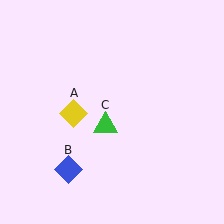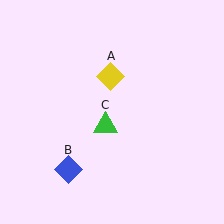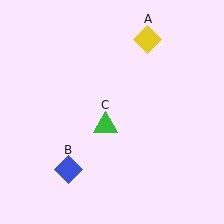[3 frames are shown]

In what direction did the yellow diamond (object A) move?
The yellow diamond (object A) moved up and to the right.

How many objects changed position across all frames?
1 object changed position: yellow diamond (object A).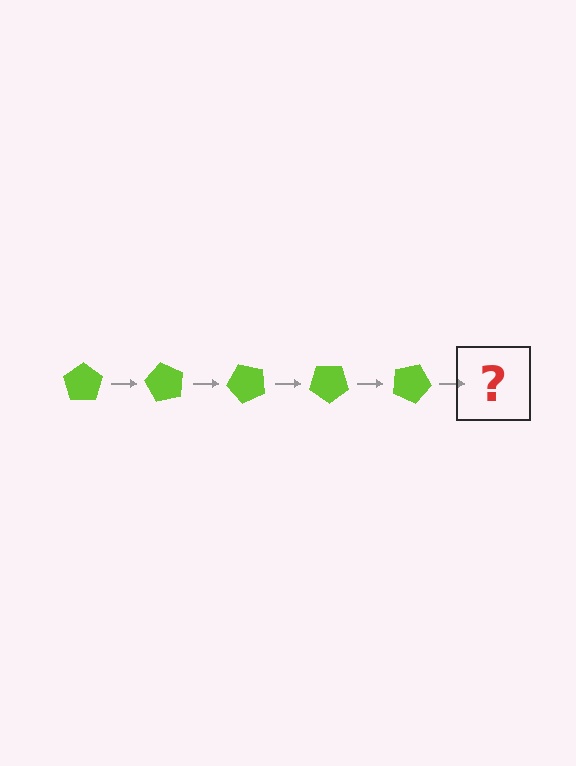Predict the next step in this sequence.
The next step is a lime pentagon rotated 300 degrees.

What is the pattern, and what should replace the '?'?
The pattern is that the pentagon rotates 60 degrees each step. The '?' should be a lime pentagon rotated 300 degrees.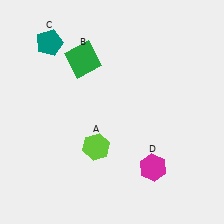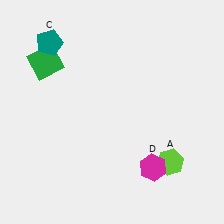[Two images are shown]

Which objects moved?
The objects that moved are: the lime hexagon (A), the green square (B).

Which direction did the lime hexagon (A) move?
The lime hexagon (A) moved right.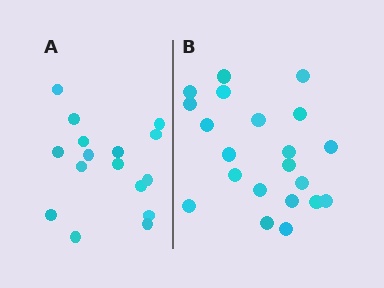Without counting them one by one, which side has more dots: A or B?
Region B (the right region) has more dots.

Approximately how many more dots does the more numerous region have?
Region B has about 5 more dots than region A.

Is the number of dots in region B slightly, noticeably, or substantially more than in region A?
Region B has noticeably more, but not dramatically so. The ratio is roughly 1.3 to 1.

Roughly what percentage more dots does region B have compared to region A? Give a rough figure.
About 30% more.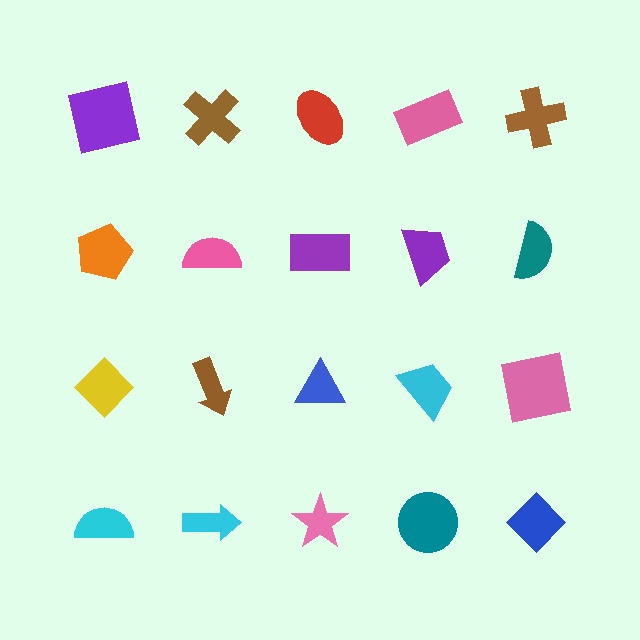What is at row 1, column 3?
A red ellipse.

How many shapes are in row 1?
5 shapes.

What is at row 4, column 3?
A pink star.